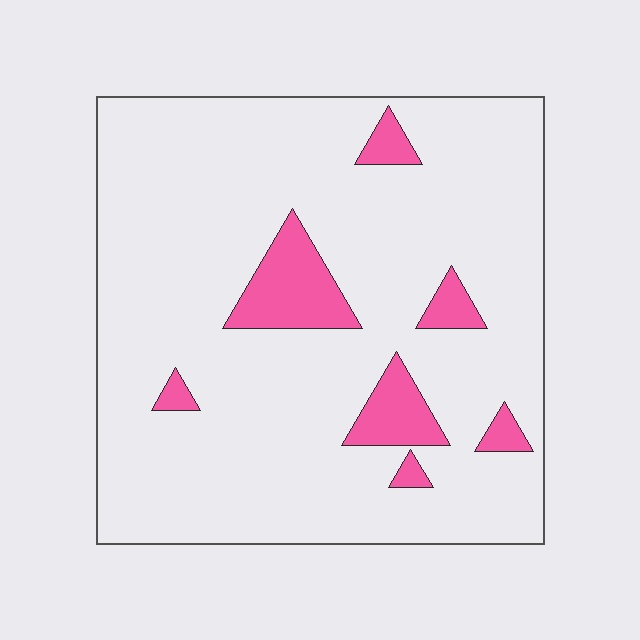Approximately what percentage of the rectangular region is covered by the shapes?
Approximately 10%.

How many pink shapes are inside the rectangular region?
7.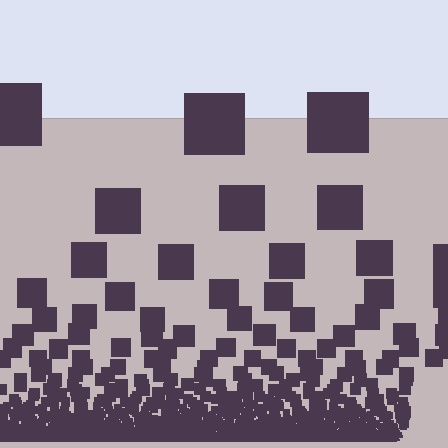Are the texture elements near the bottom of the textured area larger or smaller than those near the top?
Smaller. The gradient is inverted — elements near the bottom are smaller and denser.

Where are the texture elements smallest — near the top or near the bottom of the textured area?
Near the bottom.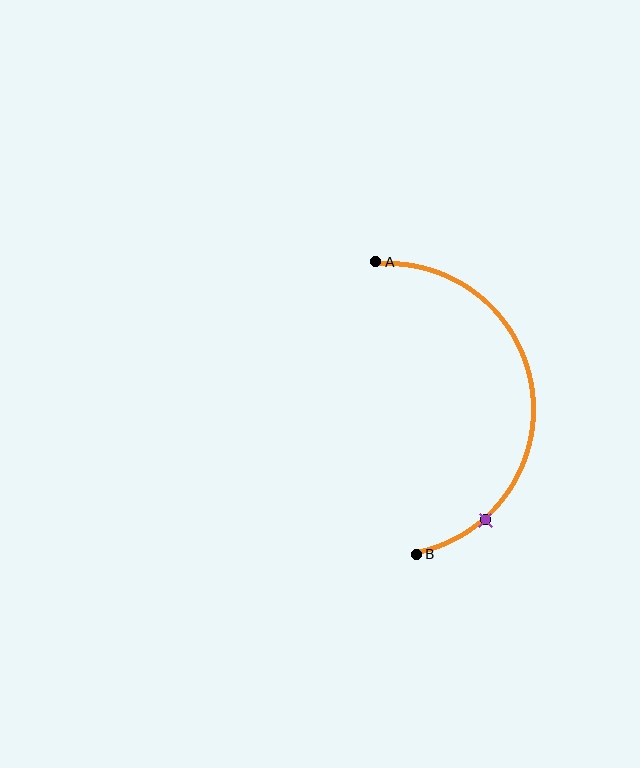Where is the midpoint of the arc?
The arc midpoint is the point on the curve farthest from the straight line joining A and B. It sits to the right of that line.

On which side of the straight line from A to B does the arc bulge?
The arc bulges to the right of the straight line connecting A and B.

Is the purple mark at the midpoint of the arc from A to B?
No. The purple mark lies on the arc but is closer to endpoint B. The arc midpoint would be at the point on the curve equidistant along the arc from both A and B.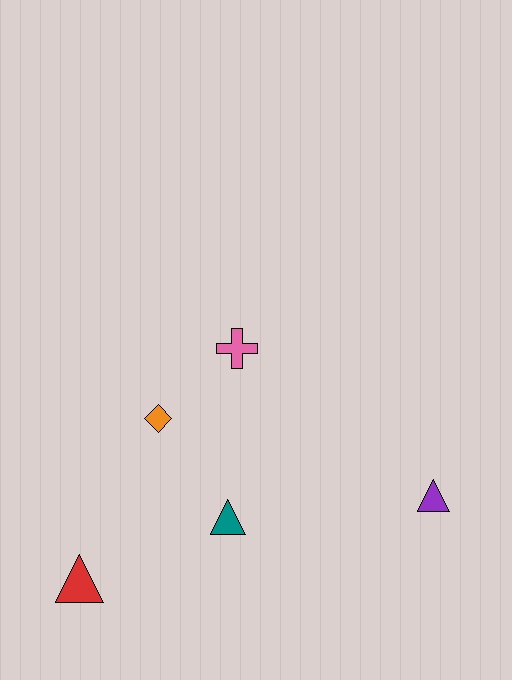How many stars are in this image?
There are no stars.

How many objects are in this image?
There are 5 objects.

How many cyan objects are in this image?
There are no cyan objects.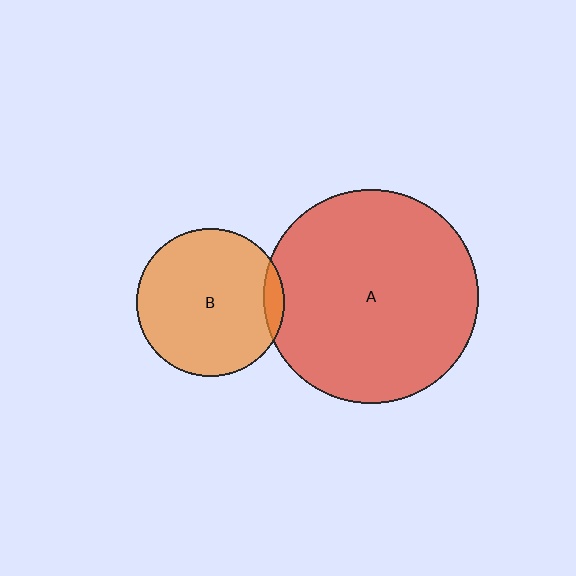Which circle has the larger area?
Circle A (red).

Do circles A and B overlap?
Yes.